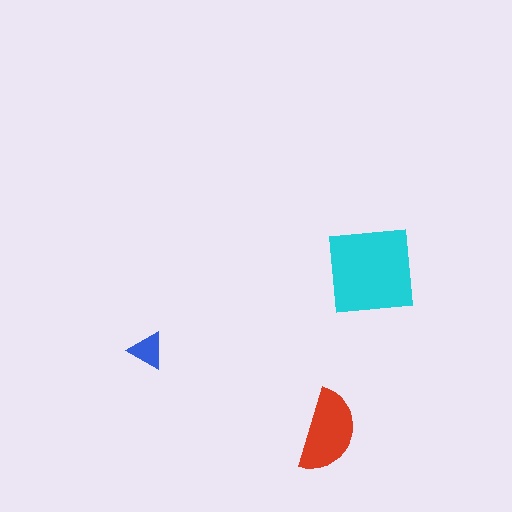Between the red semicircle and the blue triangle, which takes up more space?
The red semicircle.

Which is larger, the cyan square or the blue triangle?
The cyan square.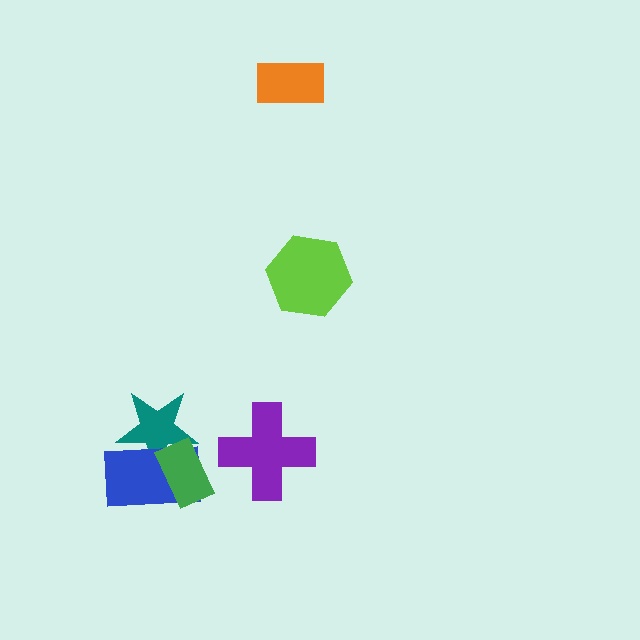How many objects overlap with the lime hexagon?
0 objects overlap with the lime hexagon.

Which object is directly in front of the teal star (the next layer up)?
The blue rectangle is directly in front of the teal star.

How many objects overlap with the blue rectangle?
2 objects overlap with the blue rectangle.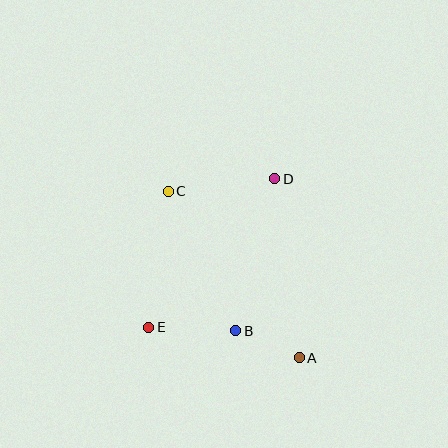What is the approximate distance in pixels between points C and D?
The distance between C and D is approximately 107 pixels.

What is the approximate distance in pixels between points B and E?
The distance between B and E is approximately 87 pixels.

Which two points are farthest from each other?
Points A and C are farthest from each other.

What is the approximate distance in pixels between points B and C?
The distance between B and C is approximately 155 pixels.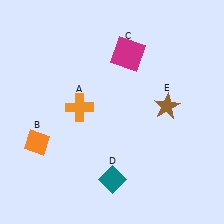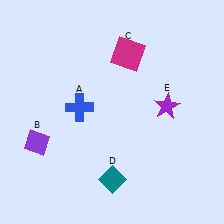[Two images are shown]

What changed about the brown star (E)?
In Image 1, E is brown. In Image 2, it changed to purple.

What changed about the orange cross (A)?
In Image 1, A is orange. In Image 2, it changed to blue.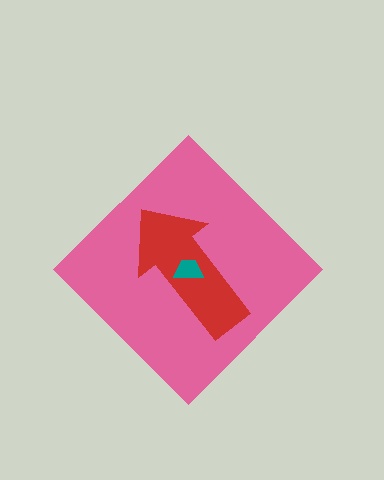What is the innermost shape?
The teal trapezoid.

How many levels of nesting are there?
3.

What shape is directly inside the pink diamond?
The red arrow.